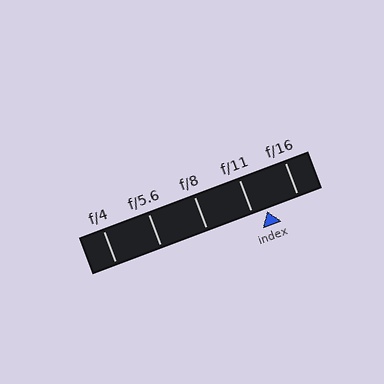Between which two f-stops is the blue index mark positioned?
The index mark is between f/11 and f/16.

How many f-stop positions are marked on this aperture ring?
There are 5 f-stop positions marked.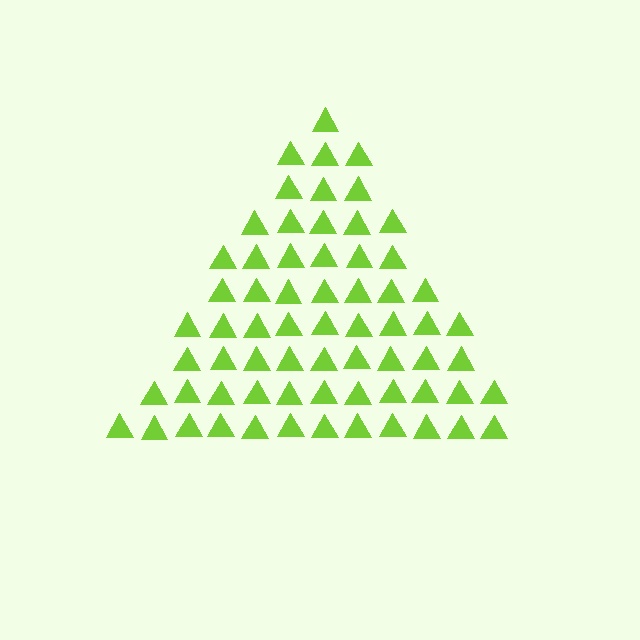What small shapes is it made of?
It is made of small triangles.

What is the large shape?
The large shape is a triangle.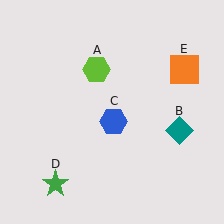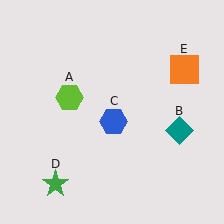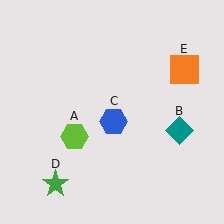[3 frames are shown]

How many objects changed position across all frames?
1 object changed position: lime hexagon (object A).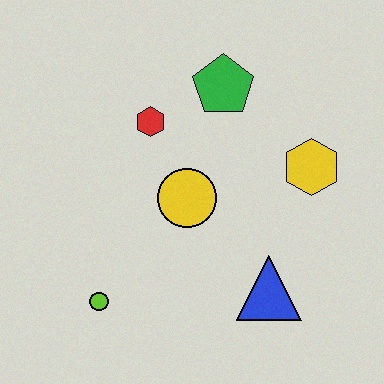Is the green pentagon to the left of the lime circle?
No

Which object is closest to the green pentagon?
The red hexagon is closest to the green pentagon.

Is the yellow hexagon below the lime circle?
No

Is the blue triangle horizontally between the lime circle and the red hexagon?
No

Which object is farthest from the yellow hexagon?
The lime circle is farthest from the yellow hexagon.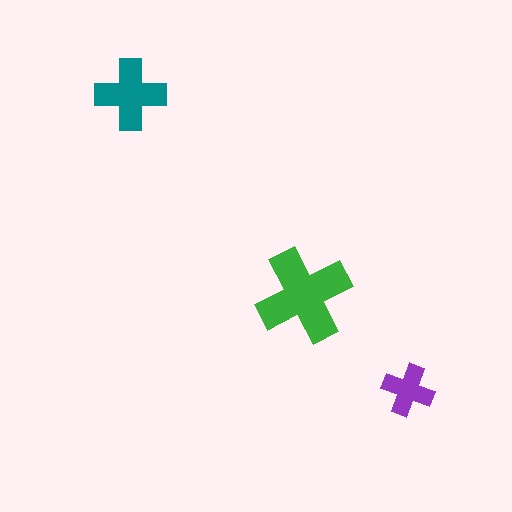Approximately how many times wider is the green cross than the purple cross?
About 2 times wider.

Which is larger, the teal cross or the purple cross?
The teal one.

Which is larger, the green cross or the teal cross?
The green one.